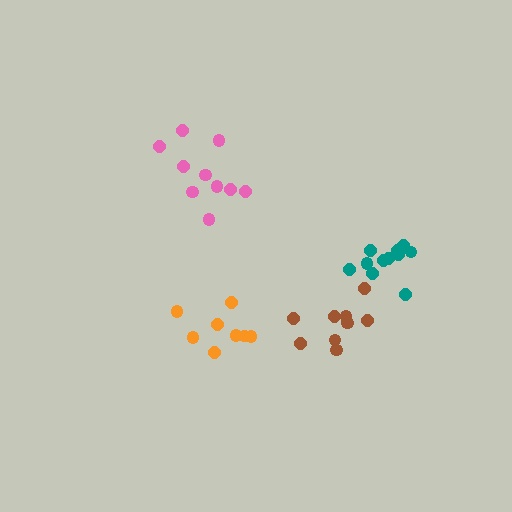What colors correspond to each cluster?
The clusters are colored: pink, brown, teal, orange.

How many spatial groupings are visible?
There are 4 spatial groupings.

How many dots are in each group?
Group 1: 10 dots, Group 2: 9 dots, Group 3: 11 dots, Group 4: 8 dots (38 total).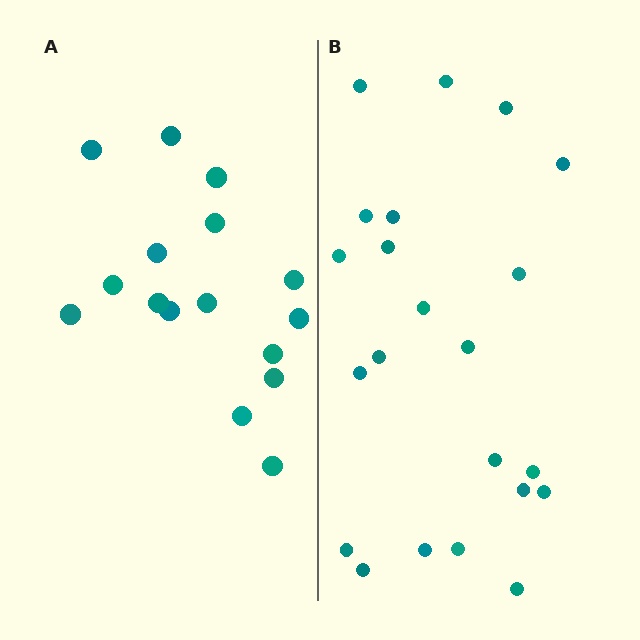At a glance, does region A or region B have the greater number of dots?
Region B (the right region) has more dots.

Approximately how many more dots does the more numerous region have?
Region B has about 6 more dots than region A.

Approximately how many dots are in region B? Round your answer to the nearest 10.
About 20 dots. (The exact count is 22, which rounds to 20.)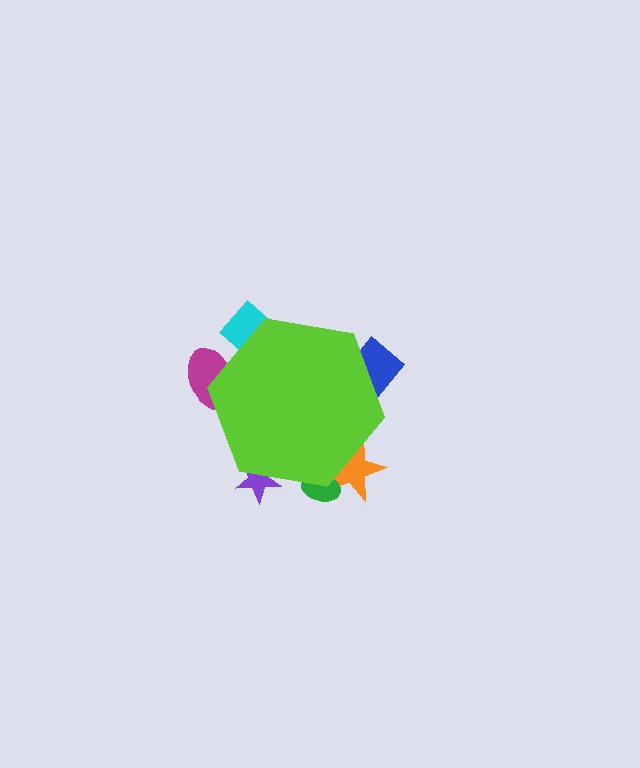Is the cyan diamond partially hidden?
Yes, the cyan diamond is partially hidden behind the lime hexagon.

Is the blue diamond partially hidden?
Yes, the blue diamond is partially hidden behind the lime hexagon.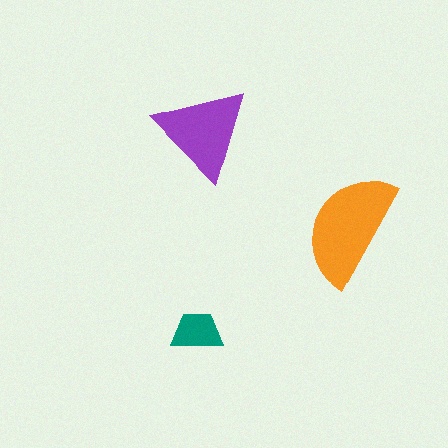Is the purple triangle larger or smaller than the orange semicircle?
Smaller.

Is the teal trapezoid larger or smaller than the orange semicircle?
Smaller.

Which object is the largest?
The orange semicircle.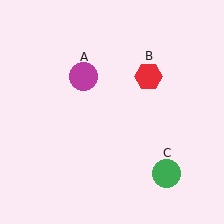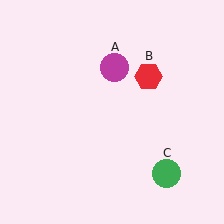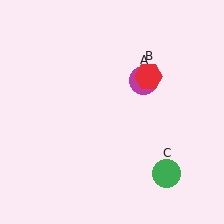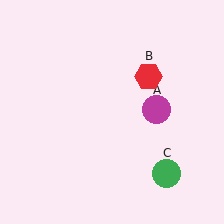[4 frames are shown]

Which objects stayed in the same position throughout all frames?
Red hexagon (object B) and green circle (object C) remained stationary.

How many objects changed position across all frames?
1 object changed position: magenta circle (object A).